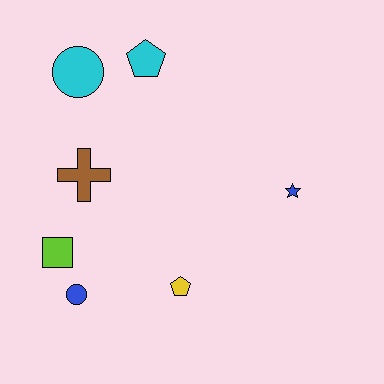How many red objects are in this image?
There are no red objects.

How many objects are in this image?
There are 7 objects.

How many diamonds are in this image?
There are no diamonds.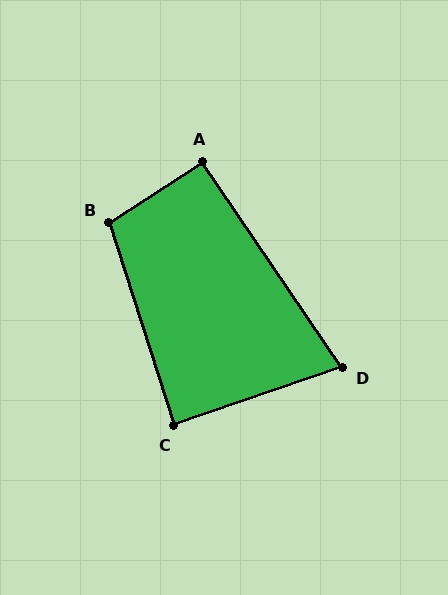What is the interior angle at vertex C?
Approximately 89 degrees (approximately right).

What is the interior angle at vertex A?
Approximately 91 degrees (approximately right).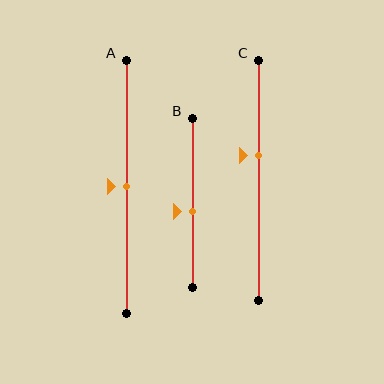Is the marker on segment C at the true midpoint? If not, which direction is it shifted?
No, the marker on segment C is shifted upward by about 10% of the segment length.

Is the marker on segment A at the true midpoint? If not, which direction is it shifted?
Yes, the marker on segment A is at the true midpoint.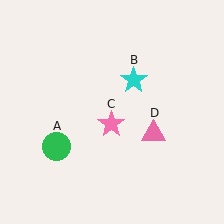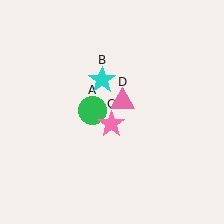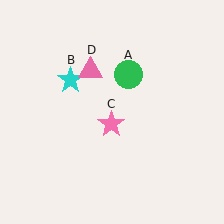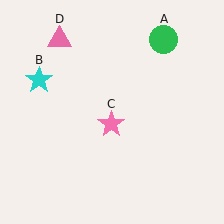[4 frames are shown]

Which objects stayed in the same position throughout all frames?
Pink star (object C) remained stationary.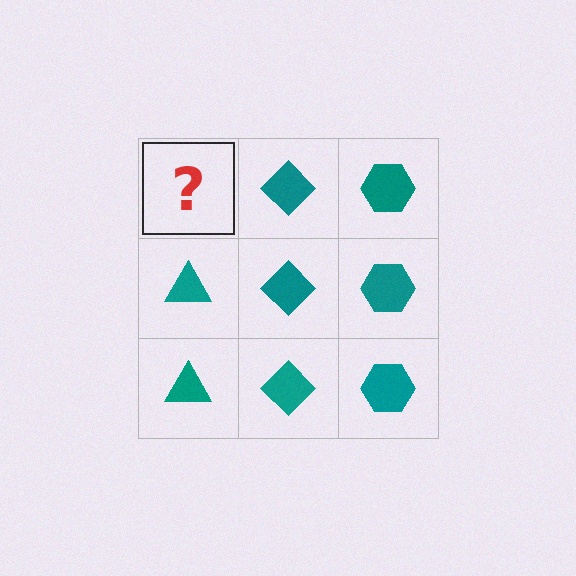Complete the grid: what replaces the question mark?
The question mark should be replaced with a teal triangle.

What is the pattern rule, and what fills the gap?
The rule is that each column has a consistent shape. The gap should be filled with a teal triangle.